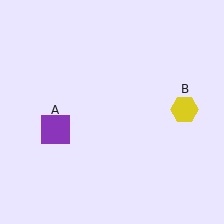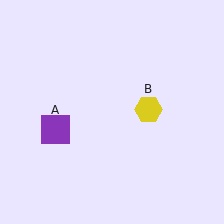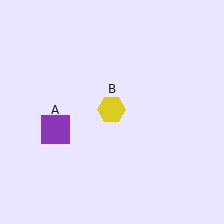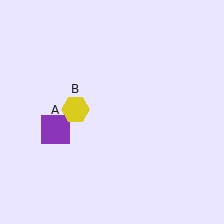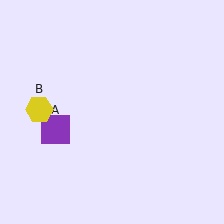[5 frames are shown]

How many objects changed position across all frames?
1 object changed position: yellow hexagon (object B).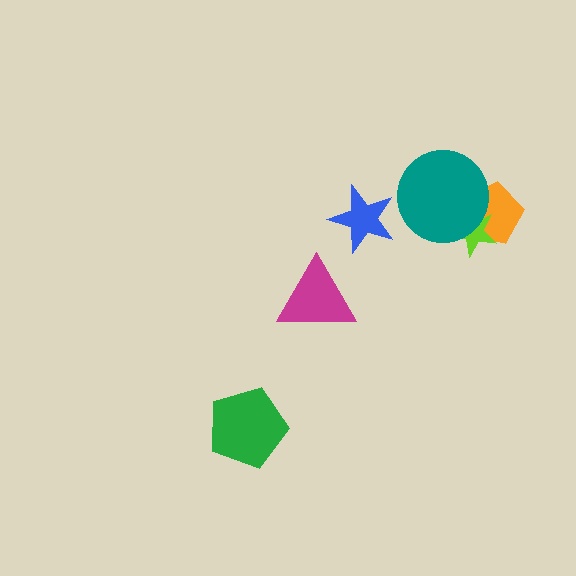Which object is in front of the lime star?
The teal circle is in front of the lime star.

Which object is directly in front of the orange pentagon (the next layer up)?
The lime star is directly in front of the orange pentagon.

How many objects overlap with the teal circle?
2 objects overlap with the teal circle.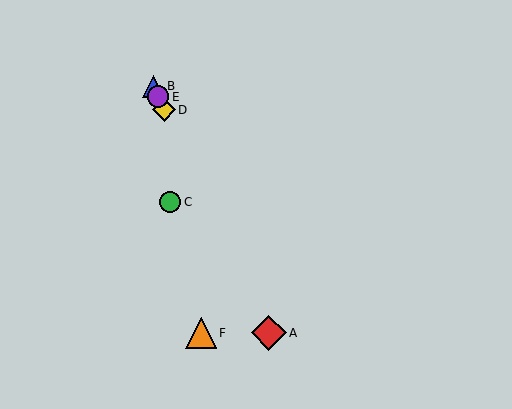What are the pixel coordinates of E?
Object E is at (158, 97).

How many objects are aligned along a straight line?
4 objects (A, B, D, E) are aligned along a straight line.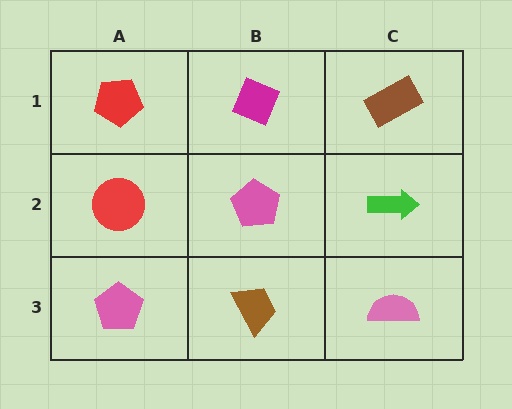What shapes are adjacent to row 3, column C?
A green arrow (row 2, column C), a brown trapezoid (row 3, column B).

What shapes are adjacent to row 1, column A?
A red circle (row 2, column A), a magenta diamond (row 1, column B).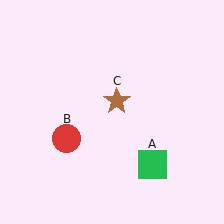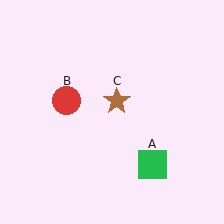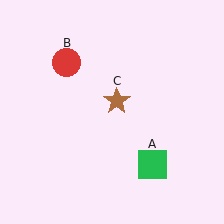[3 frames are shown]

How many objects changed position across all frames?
1 object changed position: red circle (object B).